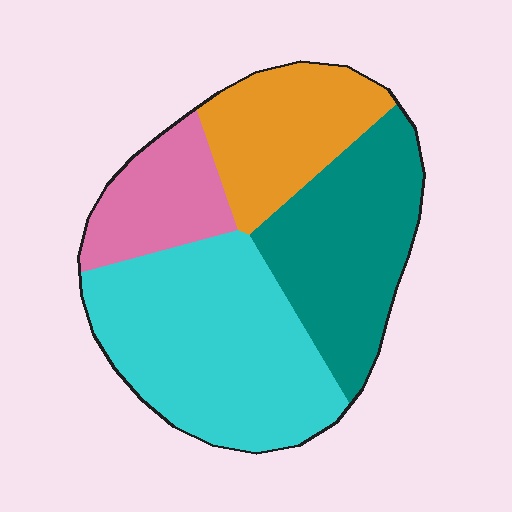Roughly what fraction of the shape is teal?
Teal covers roughly 25% of the shape.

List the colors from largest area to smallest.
From largest to smallest: cyan, teal, orange, pink.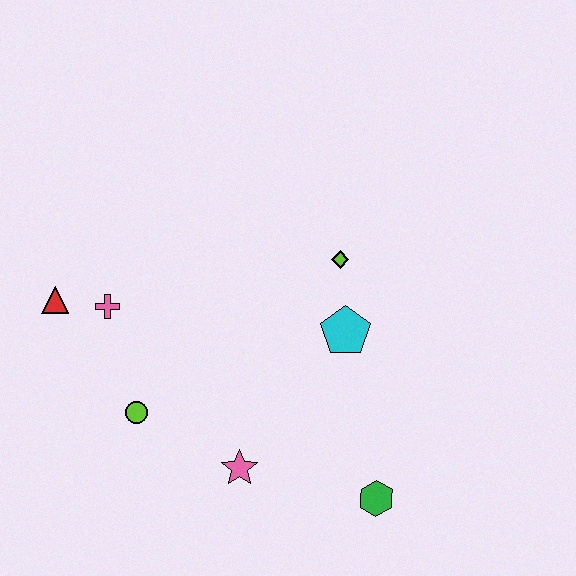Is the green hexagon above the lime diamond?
No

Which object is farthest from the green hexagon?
The red triangle is farthest from the green hexagon.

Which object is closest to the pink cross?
The red triangle is closest to the pink cross.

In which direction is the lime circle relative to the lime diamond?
The lime circle is to the left of the lime diamond.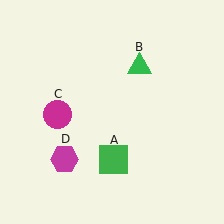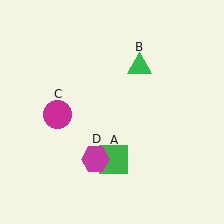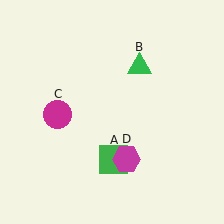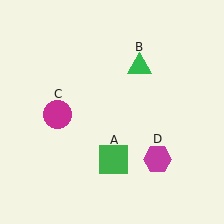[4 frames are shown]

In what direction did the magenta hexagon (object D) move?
The magenta hexagon (object D) moved right.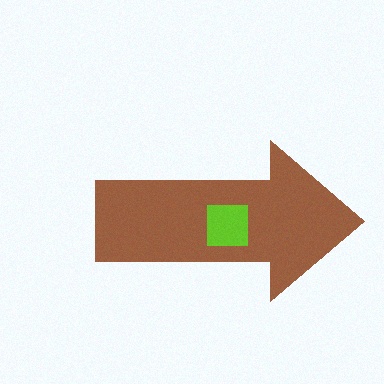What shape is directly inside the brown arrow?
The lime square.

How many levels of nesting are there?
2.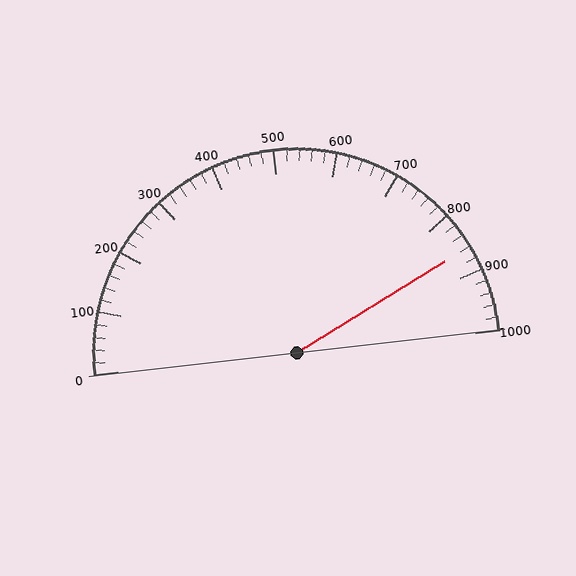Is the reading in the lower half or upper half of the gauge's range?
The reading is in the upper half of the range (0 to 1000).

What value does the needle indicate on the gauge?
The needle indicates approximately 860.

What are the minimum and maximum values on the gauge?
The gauge ranges from 0 to 1000.